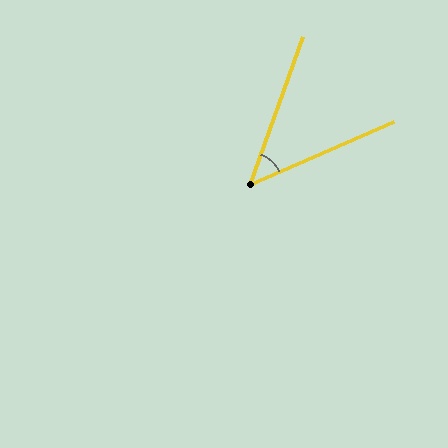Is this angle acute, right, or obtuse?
It is acute.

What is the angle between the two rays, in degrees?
Approximately 47 degrees.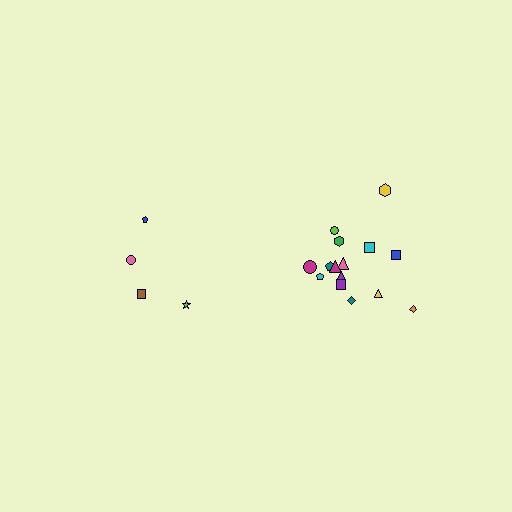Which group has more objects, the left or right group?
The right group.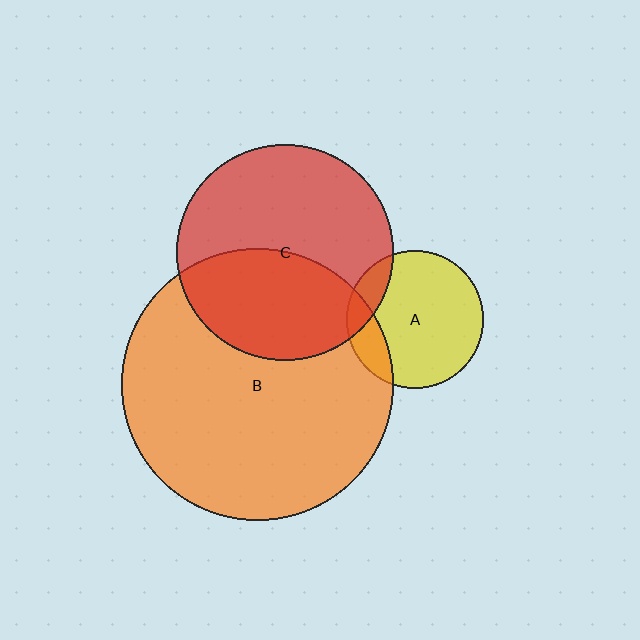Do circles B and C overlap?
Yes.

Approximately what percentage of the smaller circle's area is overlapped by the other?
Approximately 40%.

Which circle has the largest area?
Circle B (orange).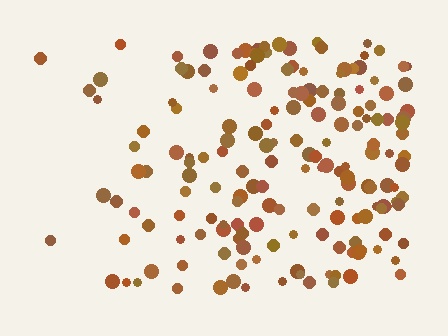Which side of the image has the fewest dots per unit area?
The left.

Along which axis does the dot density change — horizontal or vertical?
Horizontal.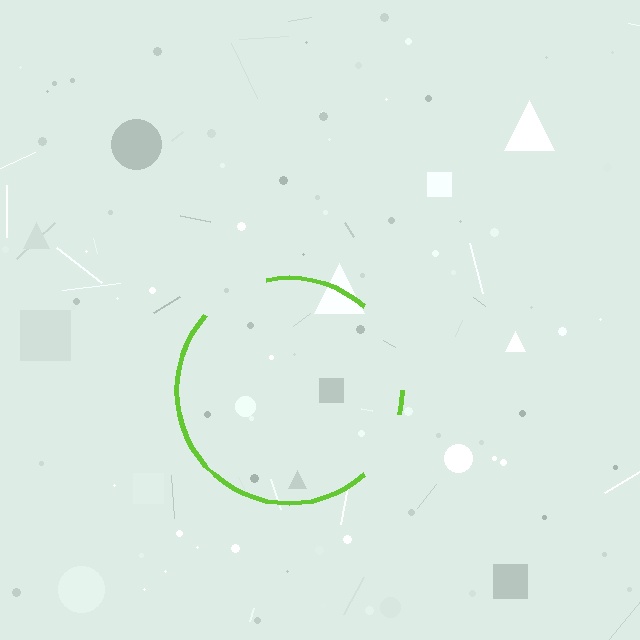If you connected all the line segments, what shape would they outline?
They would outline a circle.